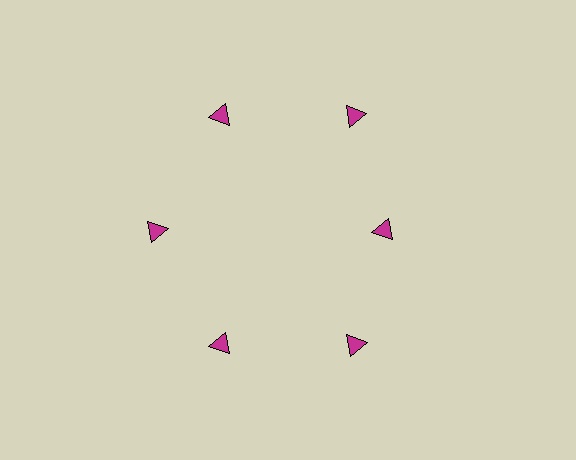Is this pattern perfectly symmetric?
No. The 6 magenta triangles are arranged in a ring, but one element near the 3 o'clock position is pulled inward toward the center, breaking the 6-fold rotational symmetry.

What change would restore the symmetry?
The symmetry would be restored by moving it outward, back onto the ring so that all 6 triangles sit at equal angles and equal distance from the center.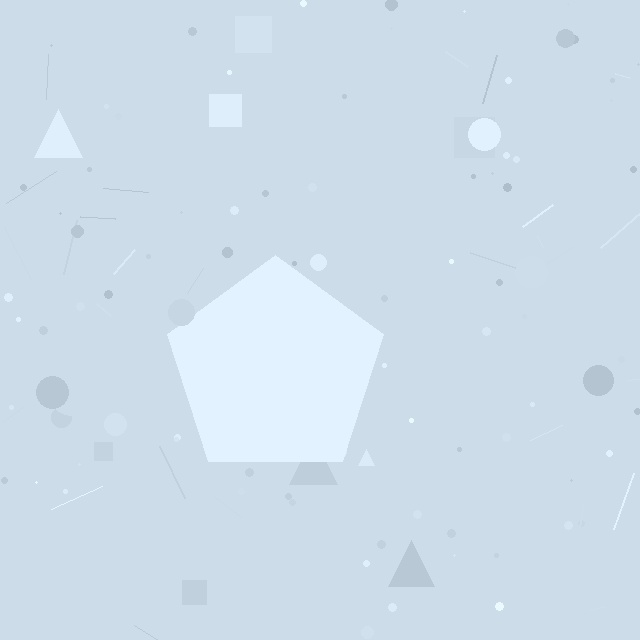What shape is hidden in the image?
A pentagon is hidden in the image.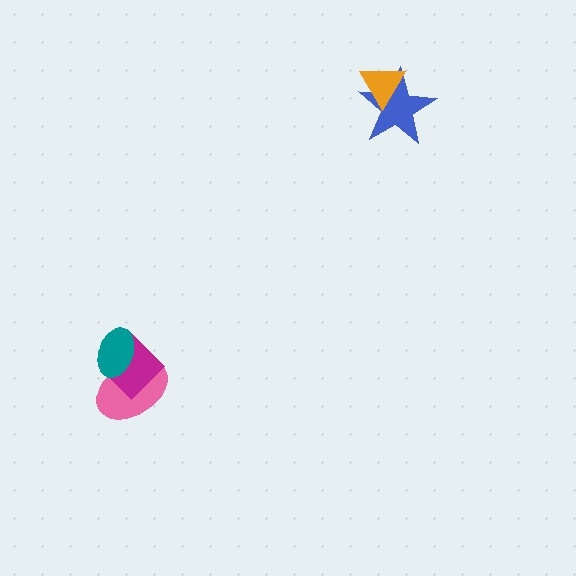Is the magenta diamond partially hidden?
Yes, it is partially covered by another shape.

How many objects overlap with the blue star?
1 object overlaps with the blue star.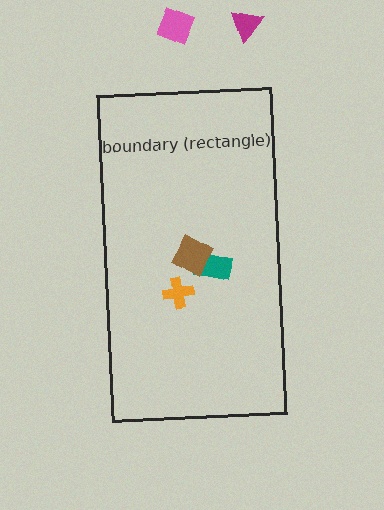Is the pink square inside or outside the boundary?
Outside.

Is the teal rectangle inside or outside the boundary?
Inside.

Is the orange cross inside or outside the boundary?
Inside.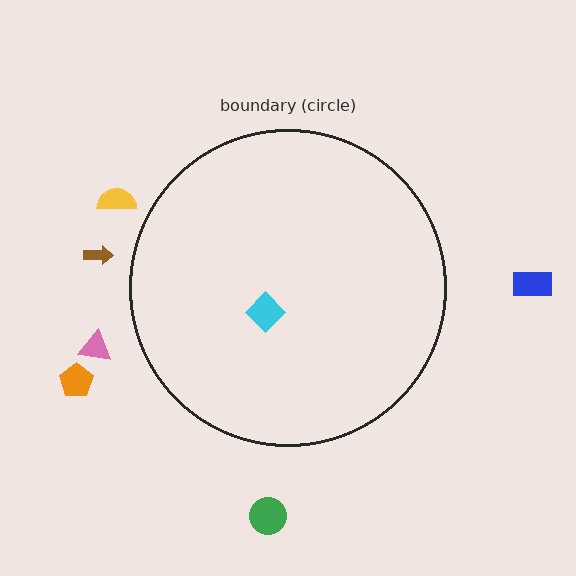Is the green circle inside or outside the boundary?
Outside.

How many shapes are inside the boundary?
1 inside, 6 outside.